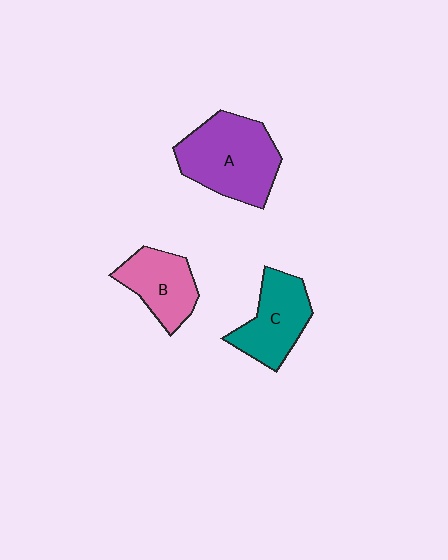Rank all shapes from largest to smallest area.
From largest to smallest: A (purple), C (teal), B (pink).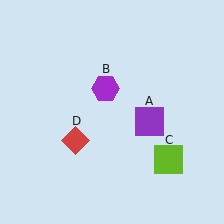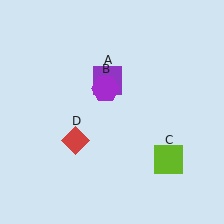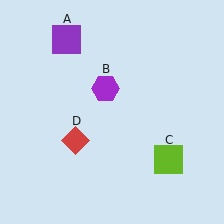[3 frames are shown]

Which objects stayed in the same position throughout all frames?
Purple hexagon (object B) and lime square (object C) and red diamond (object D) remained stationary.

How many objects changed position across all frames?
1 object changed position: purple square (object A).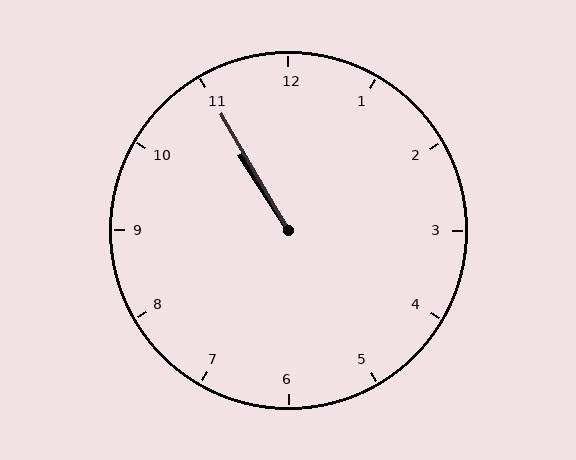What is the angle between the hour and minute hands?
Approximately 2 degrees.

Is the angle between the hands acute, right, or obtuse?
It is acute.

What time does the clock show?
10:55.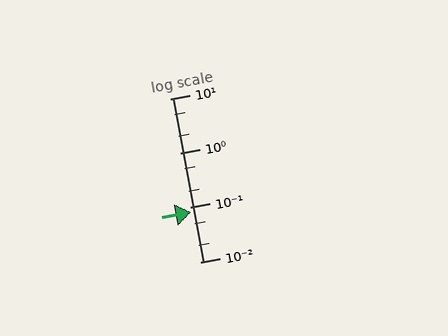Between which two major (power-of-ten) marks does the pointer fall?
The pointer is between 0.01 and 0.1.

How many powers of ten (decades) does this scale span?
The scale spans 3 decades, from 0.01 to 10.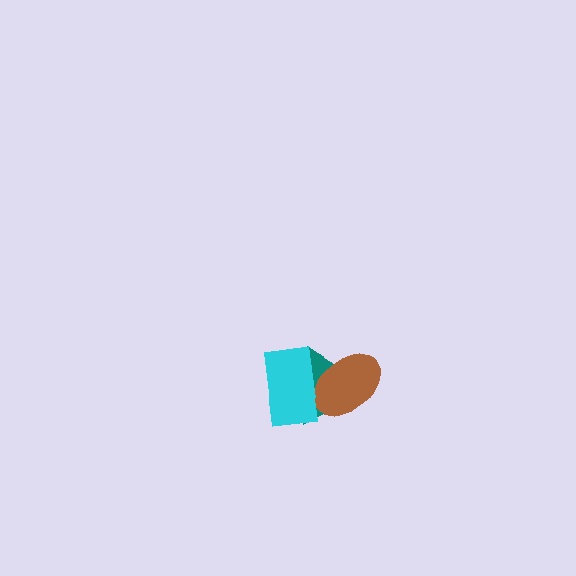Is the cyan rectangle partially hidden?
No, no other shape covers it.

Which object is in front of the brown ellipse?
The cyan rectangle is in front of the brown ellipse.